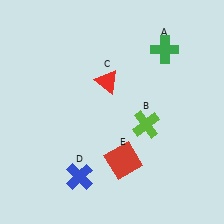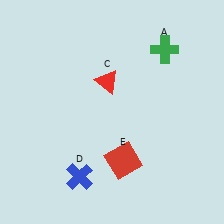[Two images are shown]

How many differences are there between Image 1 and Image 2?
There is 1 difference between the two images.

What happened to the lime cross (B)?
The lime cross (B) was removed in Image 2. It was in the bottom-right area of Image 1.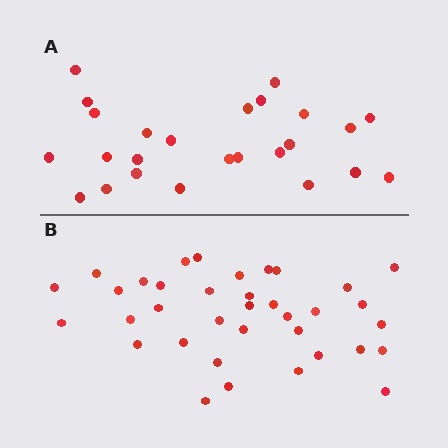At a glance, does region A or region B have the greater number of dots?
Region B (the bottom region) has more dots.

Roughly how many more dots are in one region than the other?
Region B has roughly 12 or so more dots than region A.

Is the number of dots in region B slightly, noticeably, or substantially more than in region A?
Region B has noticeably more, but not dramatically so. The ratio is roughly 1.4 to 1.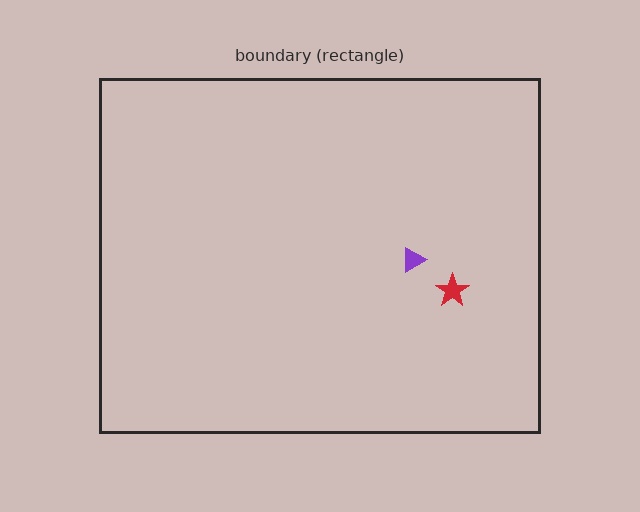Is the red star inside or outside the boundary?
Inside.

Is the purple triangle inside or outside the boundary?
Inside.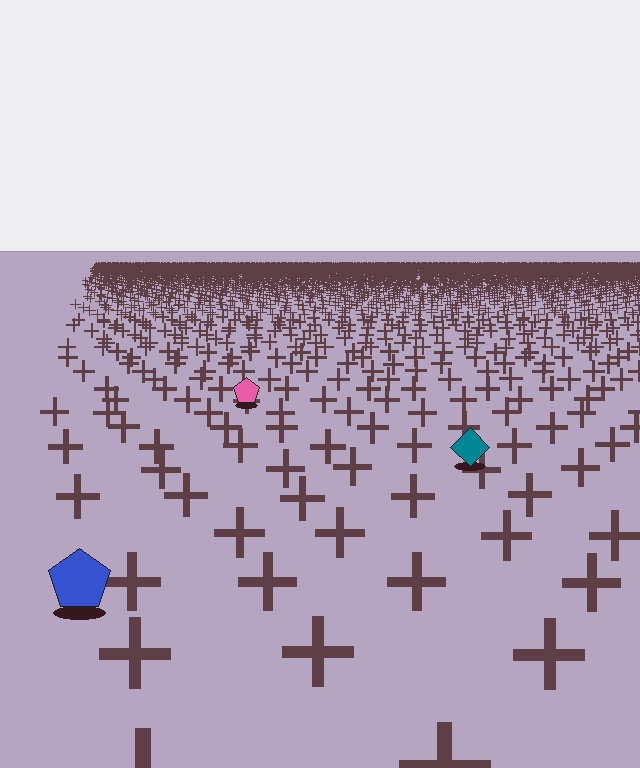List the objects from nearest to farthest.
From nearest to farthest: the blue pentagon, the teal diamond, the pink pentagon.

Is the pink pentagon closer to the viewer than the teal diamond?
No. The teal diamond is closer — you can tell from the texture gradient: the ground texture is coarser near it.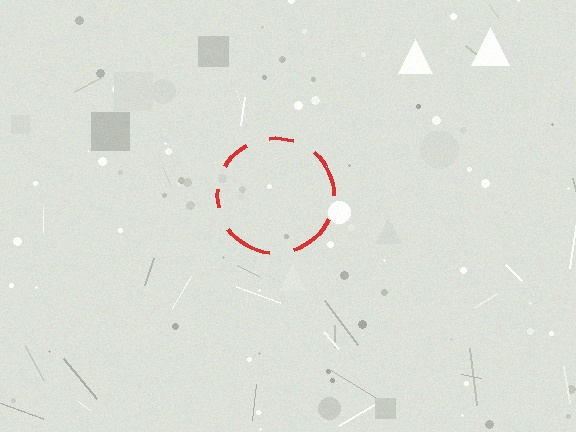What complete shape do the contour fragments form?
The contour fragments form a circle.